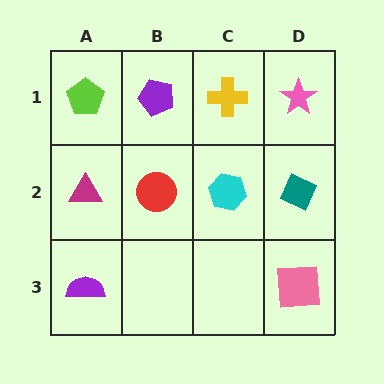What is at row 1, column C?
A yellow cross.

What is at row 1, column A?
A lime pentagon.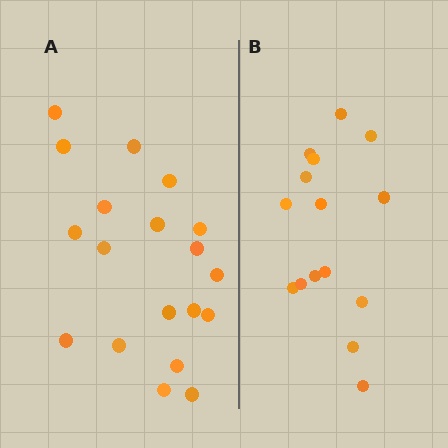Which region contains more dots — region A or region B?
Region A (the left region) has more dots.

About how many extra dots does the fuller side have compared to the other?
Region A has about 4 more dots than region B.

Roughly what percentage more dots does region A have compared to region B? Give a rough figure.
About 25% more.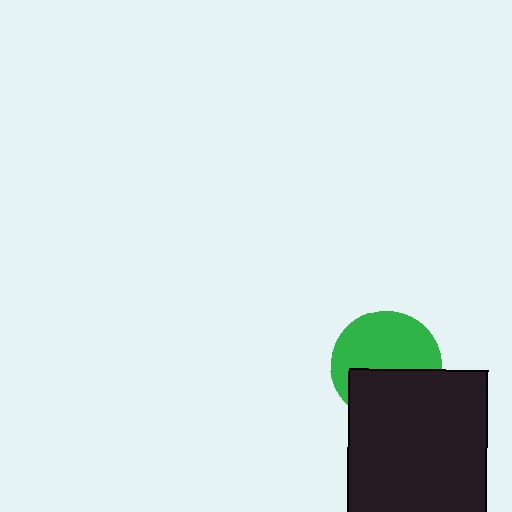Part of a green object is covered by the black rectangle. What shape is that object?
It is a circle.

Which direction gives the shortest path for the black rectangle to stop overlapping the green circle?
Moving down gives the shortest separation.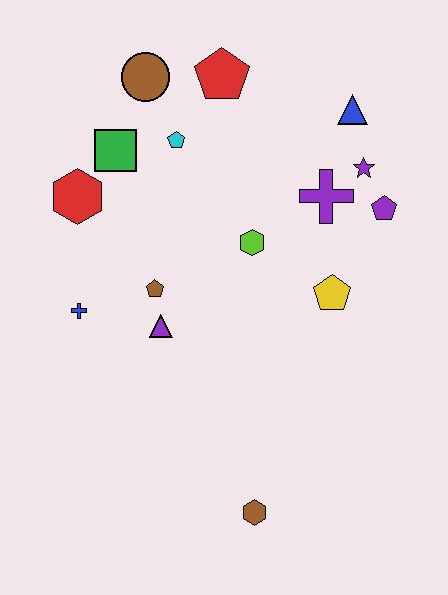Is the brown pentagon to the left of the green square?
No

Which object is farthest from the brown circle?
The brown hexagon is farthest from the brown circle.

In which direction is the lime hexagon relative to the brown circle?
The lime hexagon is below the brown circle.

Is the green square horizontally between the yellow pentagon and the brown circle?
No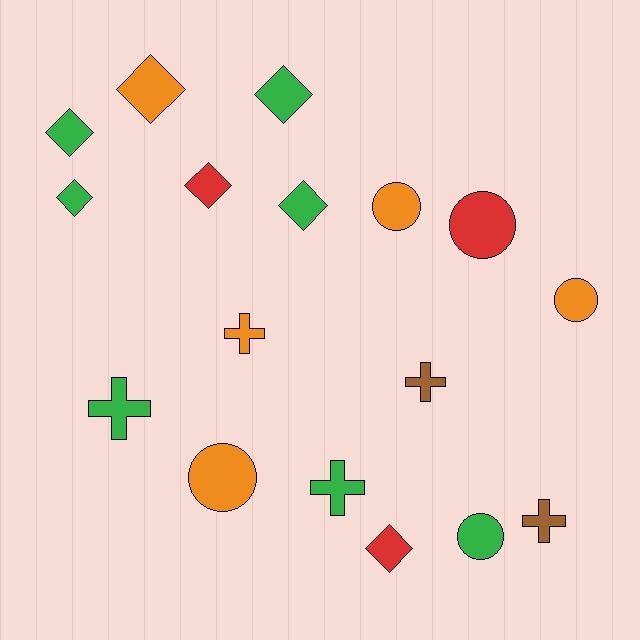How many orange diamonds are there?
There is 1 orange diamond.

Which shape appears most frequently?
Diamond, with 7 objects.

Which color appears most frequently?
Green, with 7 objects.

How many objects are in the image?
There are 17 objects.